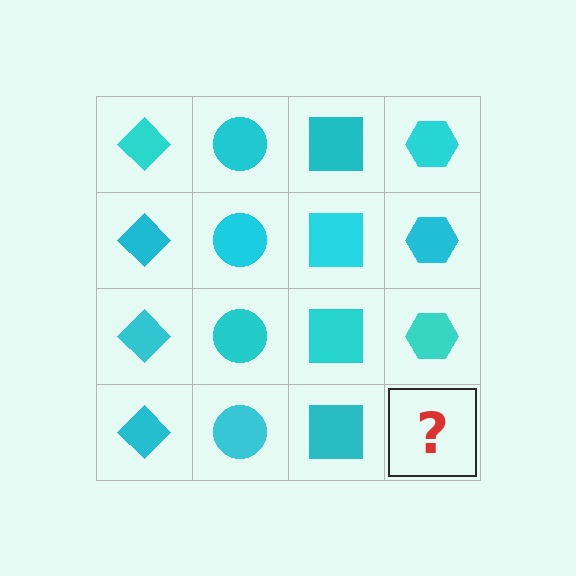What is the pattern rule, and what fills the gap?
The rule is that each column has a consistent shape. The gap should be filled with a cyan hexagon.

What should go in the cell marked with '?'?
The missing cell should contain a cyan hexagon.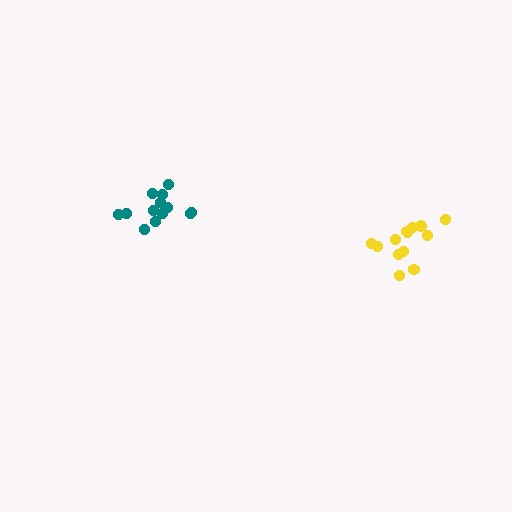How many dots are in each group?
Group 1: 13 dots, Group 2: 13 dots (26 total).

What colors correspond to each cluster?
The clusters are colored: teal, yellow.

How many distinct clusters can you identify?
There are 2 distinct clusters.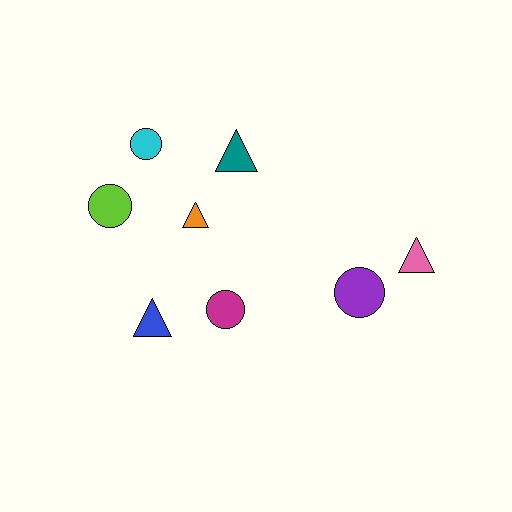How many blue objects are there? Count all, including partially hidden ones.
There is 1 blue object.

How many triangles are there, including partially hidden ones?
There are 4 triangles.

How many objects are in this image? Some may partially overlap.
There are 8 objects.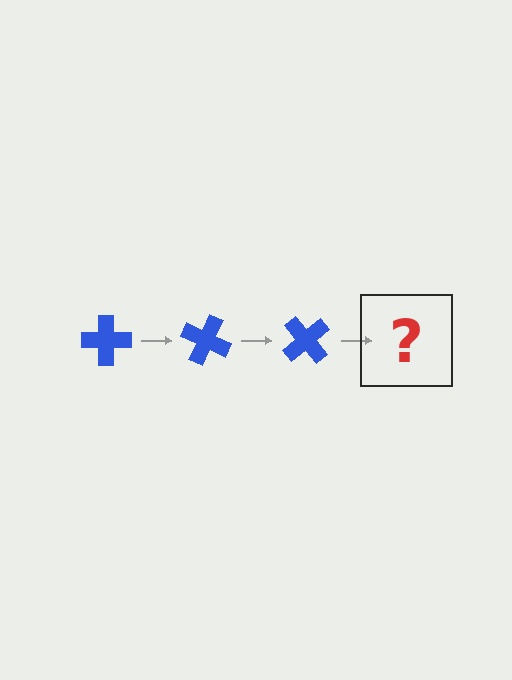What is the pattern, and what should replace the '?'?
The pattern is that the cross rotates 25 degrees each step. The '?' should be a blue cross rotated 75 degrees.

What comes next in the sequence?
The next element should be a blue cross rotated 75 degrees.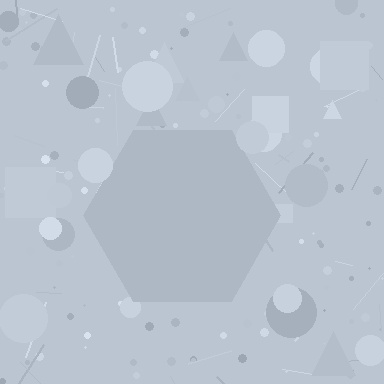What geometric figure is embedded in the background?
A hexagon is embedded in the background.